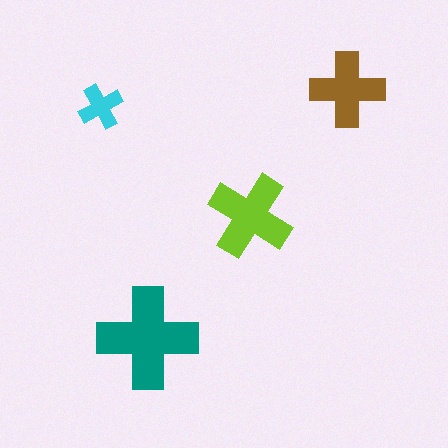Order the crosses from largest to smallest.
the teal one, the lime one, the brown one, the cyan one.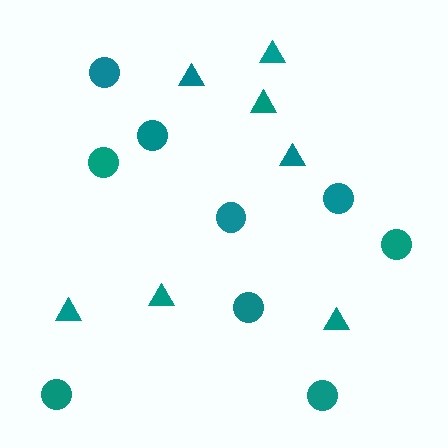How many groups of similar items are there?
There are 2 groups: one group of circles (9) and one group of triangles (7).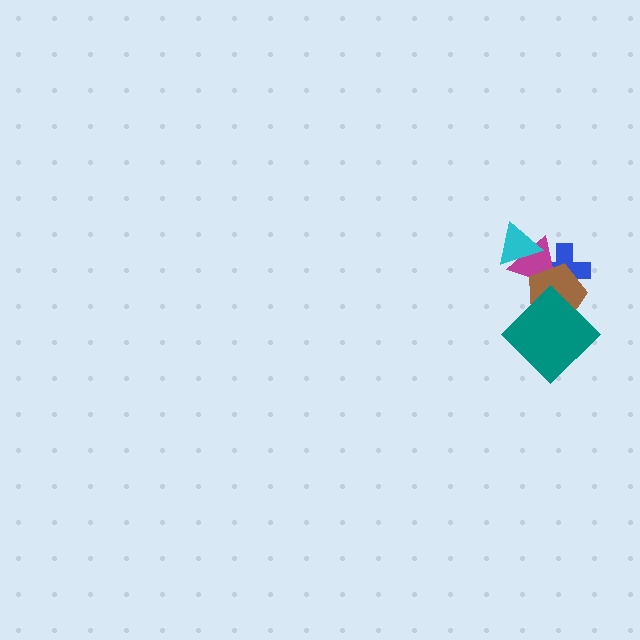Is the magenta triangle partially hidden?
Yes, it is partially covered by another shape.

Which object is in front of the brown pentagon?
The teal diamond is in front of the brown pentagon.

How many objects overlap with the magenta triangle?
3 objects overlap with the magenta triangle.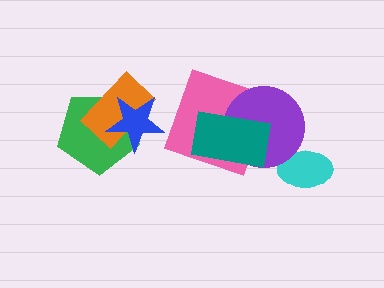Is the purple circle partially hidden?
Yes, it is partially covered by another shape.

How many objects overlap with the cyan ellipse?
1 object overlaps with the cyan ellipse.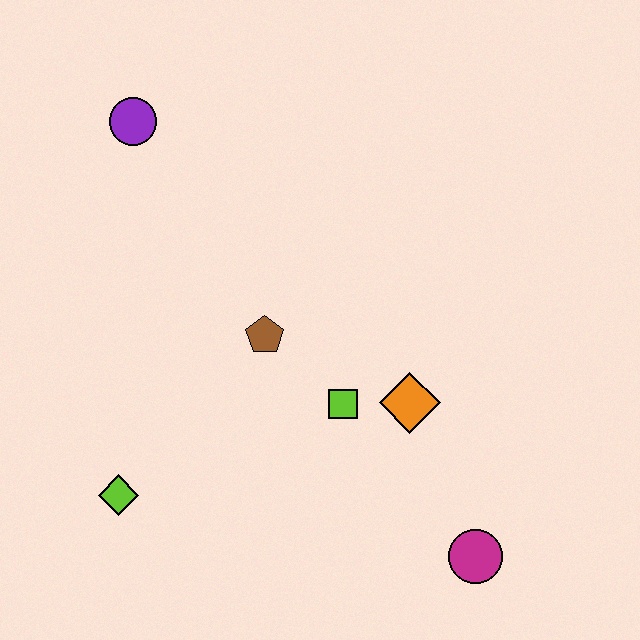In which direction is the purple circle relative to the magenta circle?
The purple circle is above the magenta circle.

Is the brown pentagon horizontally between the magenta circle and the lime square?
No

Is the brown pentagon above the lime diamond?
Yes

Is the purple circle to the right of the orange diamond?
No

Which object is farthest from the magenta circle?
The purple circle is farthest from the magenta circle.